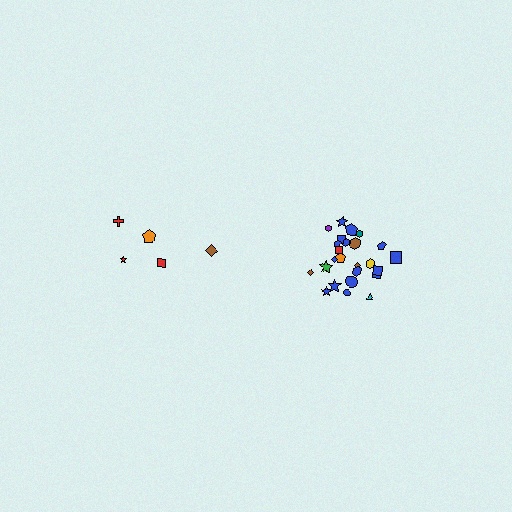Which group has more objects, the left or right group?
The right group.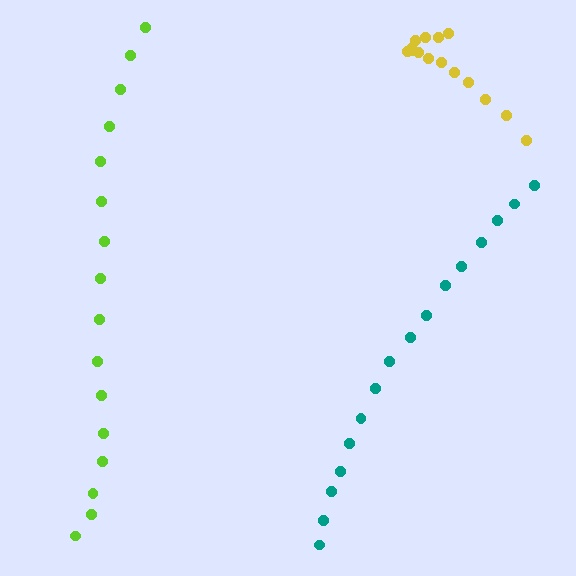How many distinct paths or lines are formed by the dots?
There are 3 distinct paths.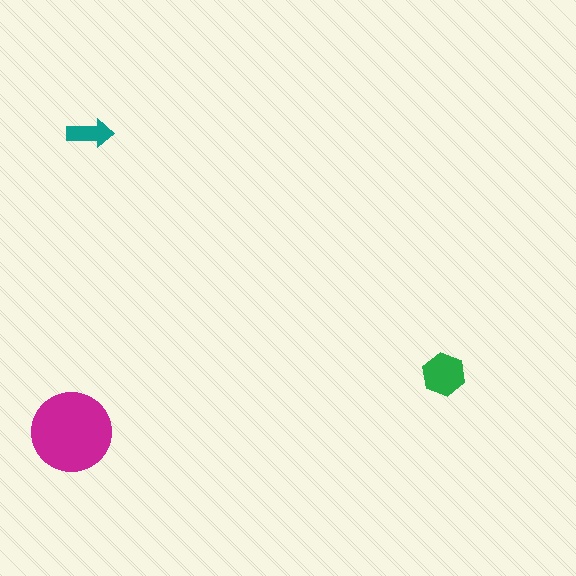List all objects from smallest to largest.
The teal arrow, the green hexagon, the magenta circle.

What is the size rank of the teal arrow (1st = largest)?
3rd.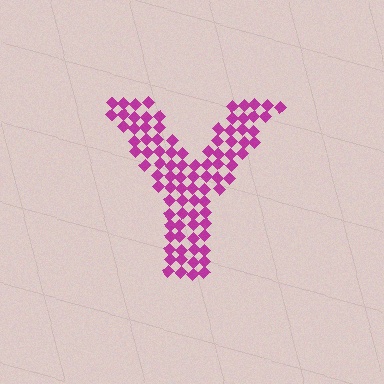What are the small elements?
The small elements are diamonds.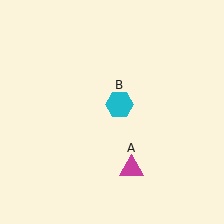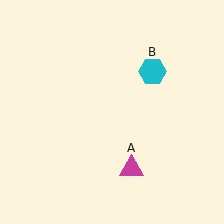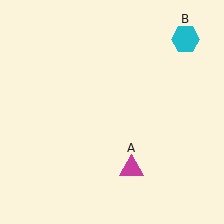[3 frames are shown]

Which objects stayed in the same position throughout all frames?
Magenta triangle (object A) remained stationary.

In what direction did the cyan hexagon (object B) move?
The cyan hexagon (object B) moved up and to the right.